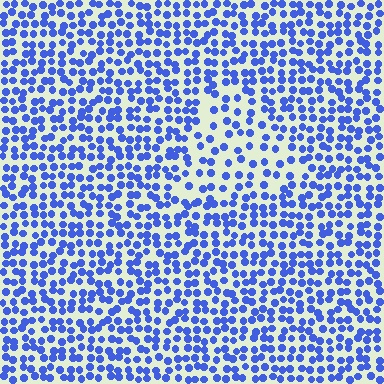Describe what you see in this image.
The image contains small blue elements arranged at two different densities. A triangle-shaped region is visible where the elements are less densely packed than the surrounding area.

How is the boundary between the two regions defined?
The boundary is defined by a change in element density (approximately 1.8x ratio). All elements are the same color, size, and shape.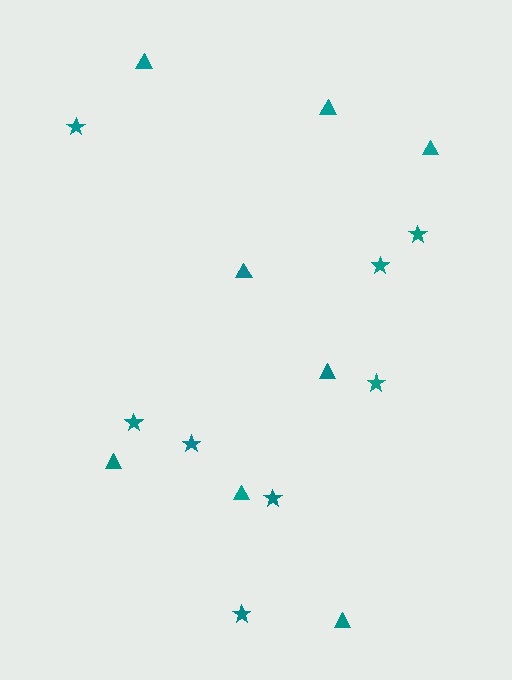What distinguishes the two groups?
There are 2 groups: one group of triangles (8) and one group of stars (8).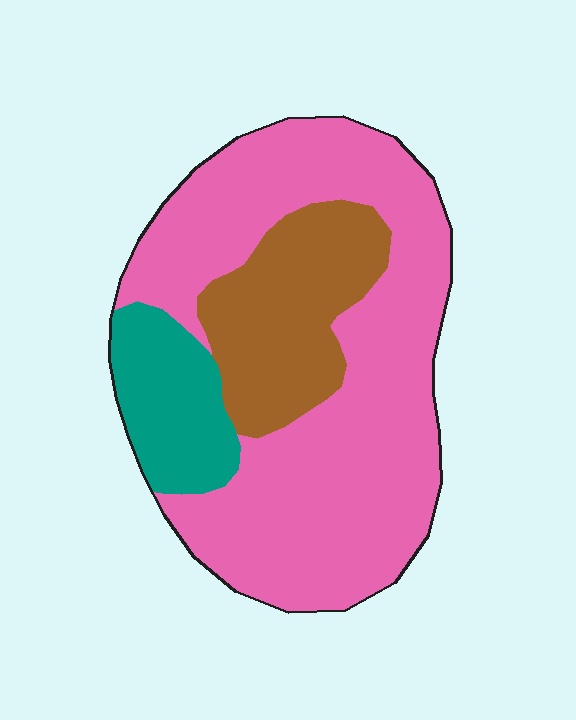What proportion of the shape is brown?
Brown takes up about one fifth (1/5) of the shape.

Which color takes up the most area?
Pink, at roughly 65%.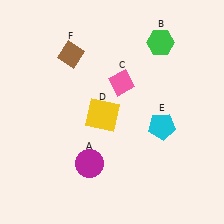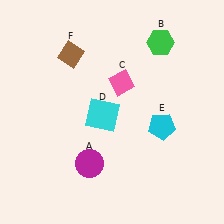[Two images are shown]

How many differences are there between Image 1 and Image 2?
There is 1 difference between the two images.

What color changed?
The square (D) changed from yellow in Image 1 to cyan in Image 2.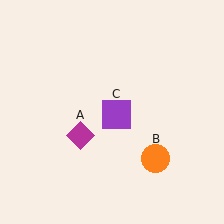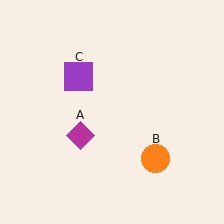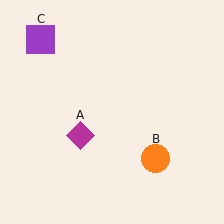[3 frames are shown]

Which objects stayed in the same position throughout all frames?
Magenta diamond (object A) and orange circle (object B) remained stationary.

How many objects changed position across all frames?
1 object changed position: purple square (object C).